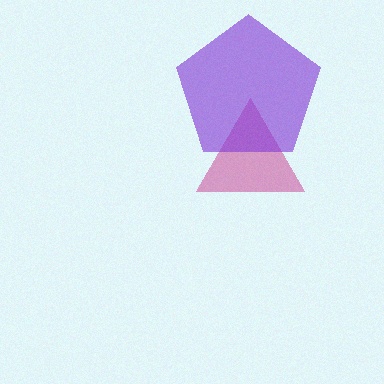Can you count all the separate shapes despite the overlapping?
Yes, there are 2 separate shapes.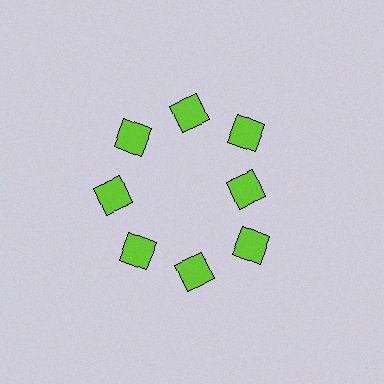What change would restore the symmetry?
The symmetry would be restored by moving it outward, back onto the ring so that all 8 squares sit at equal angles and equal distance from the center.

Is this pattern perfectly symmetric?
No. The 8 lime squares are arranged in a ring, but one element near the 3 o'clock position is pulled inward toward the center, breaking the 8-fold rotational symmetry.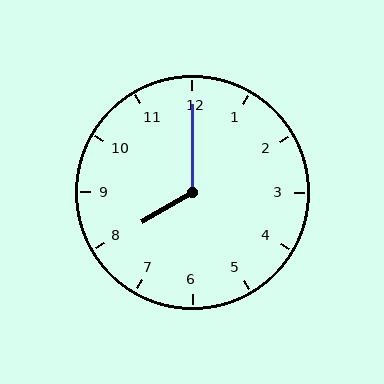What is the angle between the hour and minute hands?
Approximately 120 degrees.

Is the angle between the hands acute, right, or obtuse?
It is obtuse.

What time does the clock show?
8:00.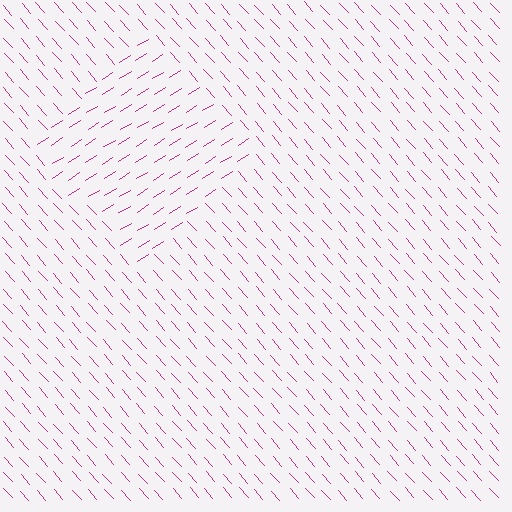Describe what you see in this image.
The image is filled with small magenta line segments. A diamond region in the image has lines oriented differently from the surrounding lines, creating a visible texture boundary.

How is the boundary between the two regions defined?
The boundary is defined purely by a change in line orientation (approximately 81 degrees difference). All lines are the same color and thickness.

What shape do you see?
I see a diamond.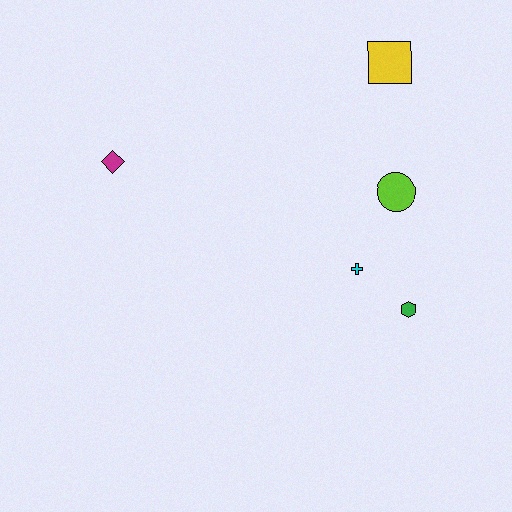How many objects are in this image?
There are 5 objects.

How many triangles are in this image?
There are no triangles.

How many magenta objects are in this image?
There is 1 magenta object.